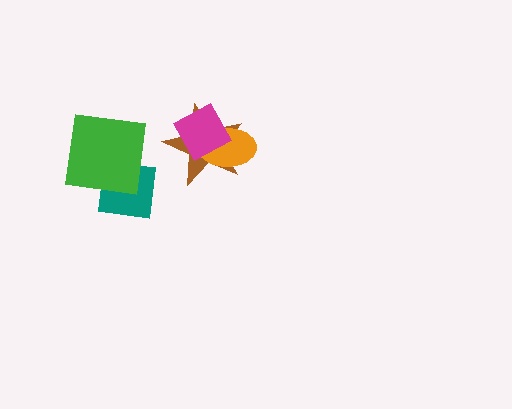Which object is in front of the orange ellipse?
The magenta diamond is in front of the orange ellipse.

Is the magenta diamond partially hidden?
No, no other shape covers it.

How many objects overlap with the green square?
1 object overlaps with the green square.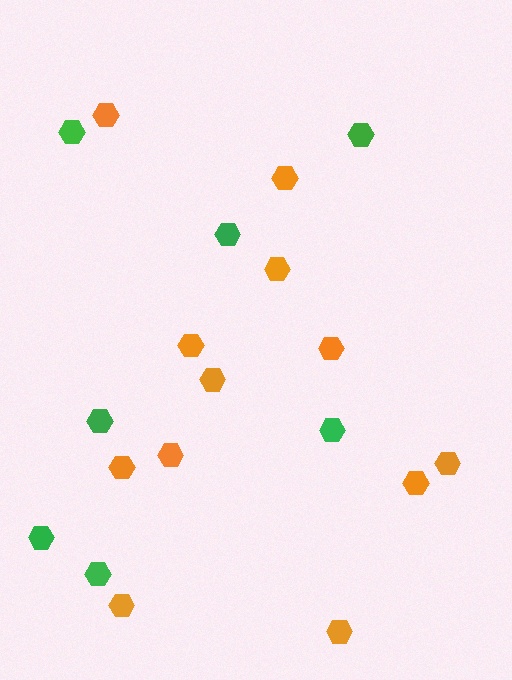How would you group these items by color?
There are 2 groups: one group of green hexagons (7) and one group of orange hexagons (12).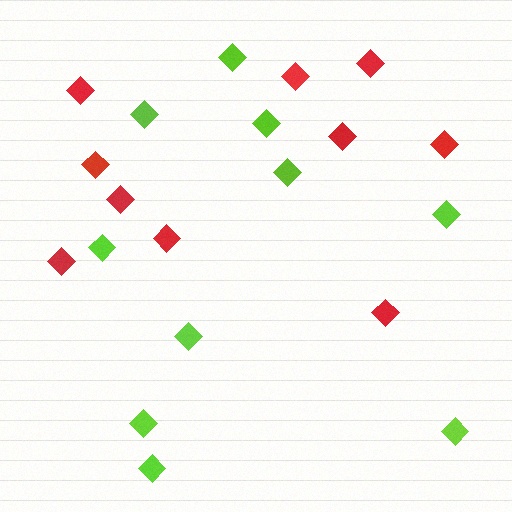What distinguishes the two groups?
There are 2 groups: one group of lime diamonds (10) and one group of red diamonds (10).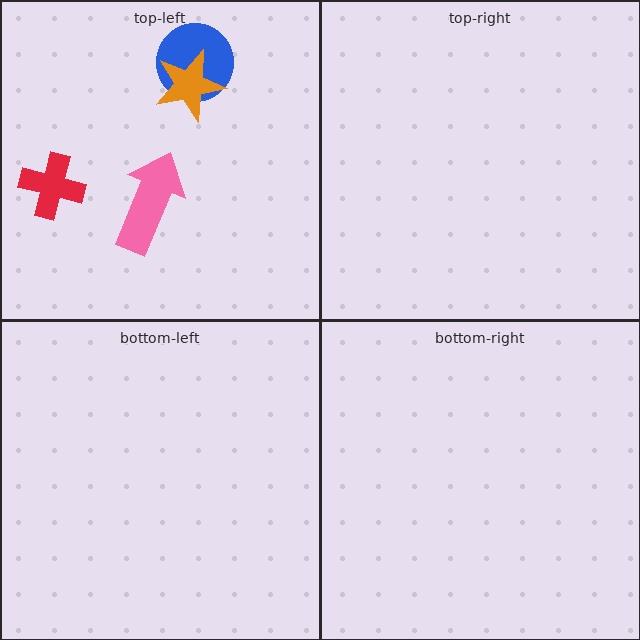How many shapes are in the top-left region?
4.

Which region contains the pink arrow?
The top-left region.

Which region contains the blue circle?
The top-left region.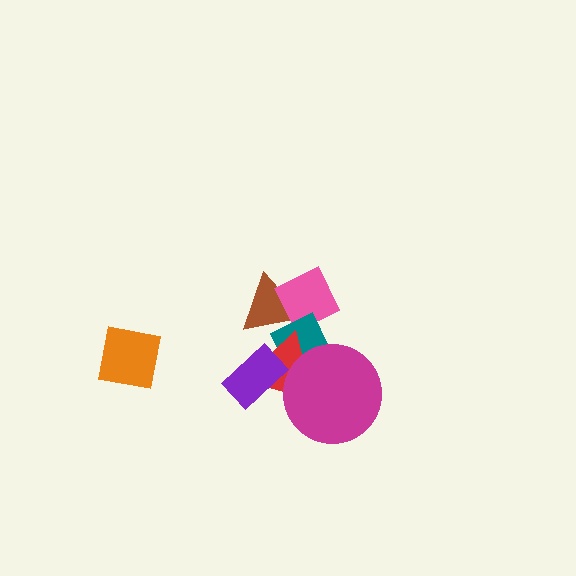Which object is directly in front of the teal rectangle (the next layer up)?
The red triangle is directly in front of the teal rectangle.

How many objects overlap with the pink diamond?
2 objects overlap with the pink diamond.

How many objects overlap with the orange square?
0 objects overlap with the orange square.